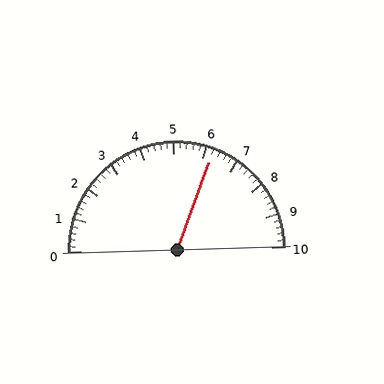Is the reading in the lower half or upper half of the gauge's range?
The reading is in the upper half of the range (0 to 10).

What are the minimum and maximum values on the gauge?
The gauge ranges from 0 to 10.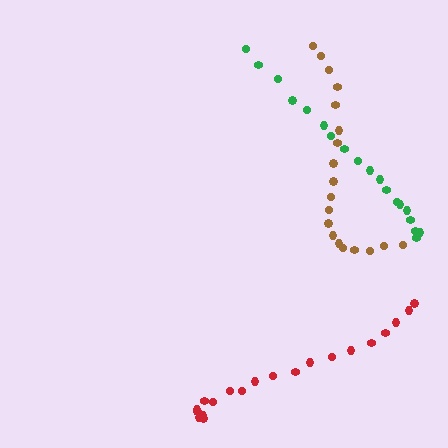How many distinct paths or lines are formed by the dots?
There are 3 distinct paths.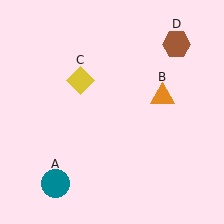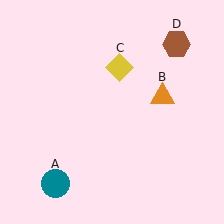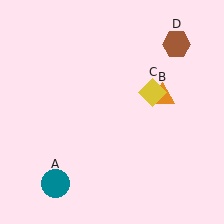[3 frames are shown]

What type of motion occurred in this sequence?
The yellow diamond (object C) rotated clockwise around the center of the scene.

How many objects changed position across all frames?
1 object changed position: yellow diamond (object C).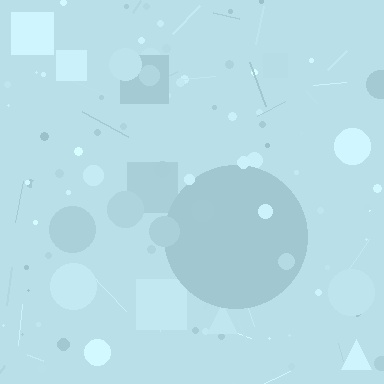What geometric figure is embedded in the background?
A circle is embedded in the background.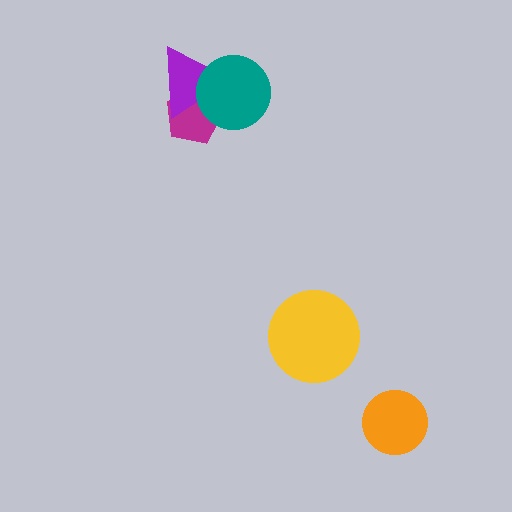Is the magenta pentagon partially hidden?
Yes, it is partially covered by another shape.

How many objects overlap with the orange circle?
0 objects overlap with the orange circle.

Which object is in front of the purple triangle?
The teal circle is in front of the purple triangle.